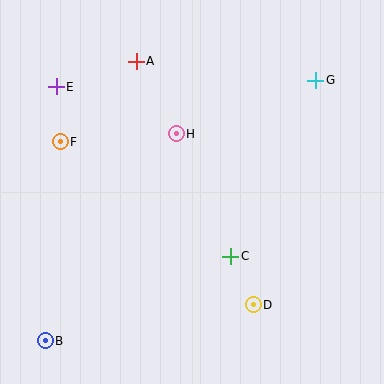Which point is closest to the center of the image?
Point H at (176, 134) is closest to the center.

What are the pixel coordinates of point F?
Point F is at (60, 142).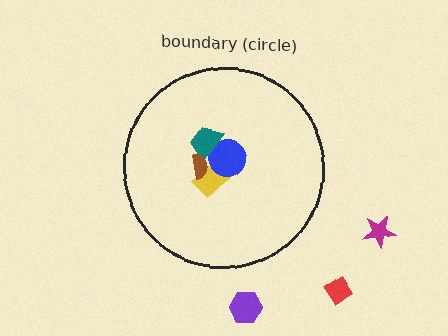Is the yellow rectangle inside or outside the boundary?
Inside.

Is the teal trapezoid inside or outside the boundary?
Inside.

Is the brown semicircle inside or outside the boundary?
Inside.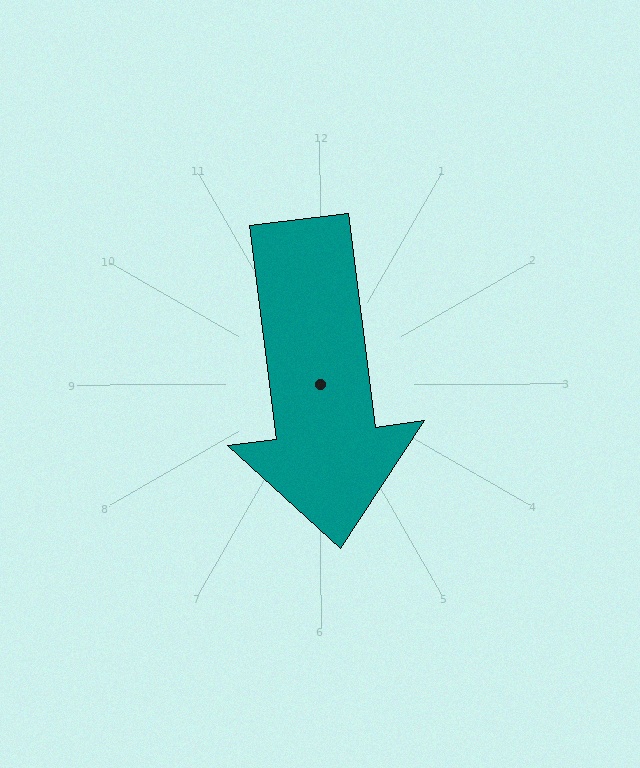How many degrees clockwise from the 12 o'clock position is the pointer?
Approximately 173 degrees.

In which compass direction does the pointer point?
South.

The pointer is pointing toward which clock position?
Roughly 6 o'clock.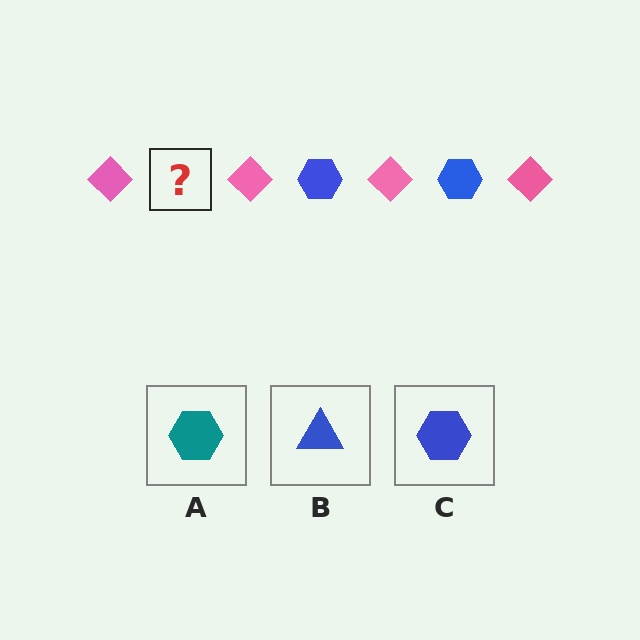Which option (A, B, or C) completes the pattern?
C.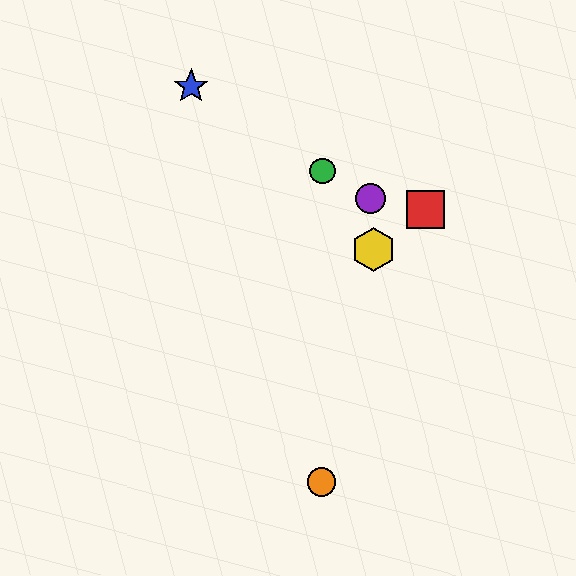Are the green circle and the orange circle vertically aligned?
Yes, both are at x≈323.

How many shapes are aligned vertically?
2 shapes (the green circle, the orange circle) are aligned vertically.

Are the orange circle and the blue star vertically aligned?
No, the orange circle is at x≈322 and the blue star is at x≈191.